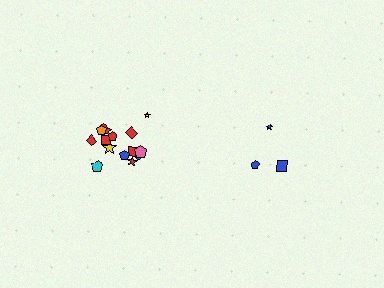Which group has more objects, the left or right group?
The left group.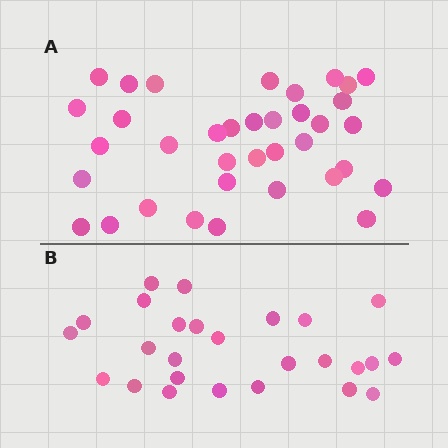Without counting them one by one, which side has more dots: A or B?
Region A (the top region) has more dots.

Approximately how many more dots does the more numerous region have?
Region A has roughly 10 or so more dots than region B.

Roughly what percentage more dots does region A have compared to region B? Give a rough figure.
About 40% more.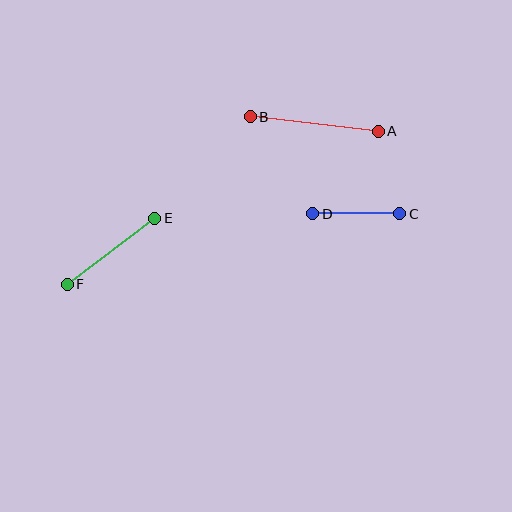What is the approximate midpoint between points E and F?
The midpoint is at approximately (111, 251) pixels.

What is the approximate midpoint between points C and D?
The midpoint is at approximately (356, 214) pixels.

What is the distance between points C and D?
The distance is approximately 87 pixels.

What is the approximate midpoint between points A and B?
The midpoint is at approximately (314, 124) pixels.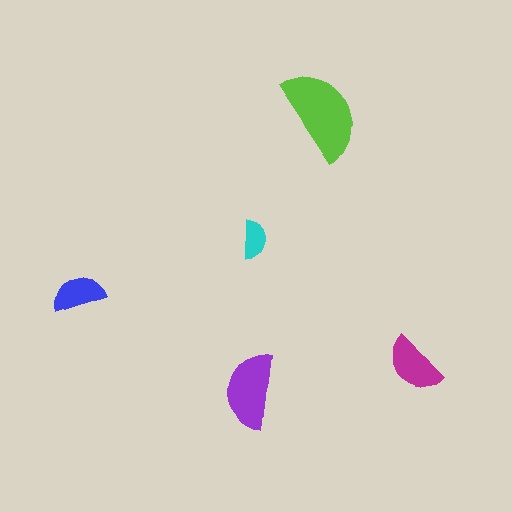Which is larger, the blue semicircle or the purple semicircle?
The purple one.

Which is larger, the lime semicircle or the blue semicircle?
The lime one.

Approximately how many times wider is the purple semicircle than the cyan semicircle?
About 2 times wider.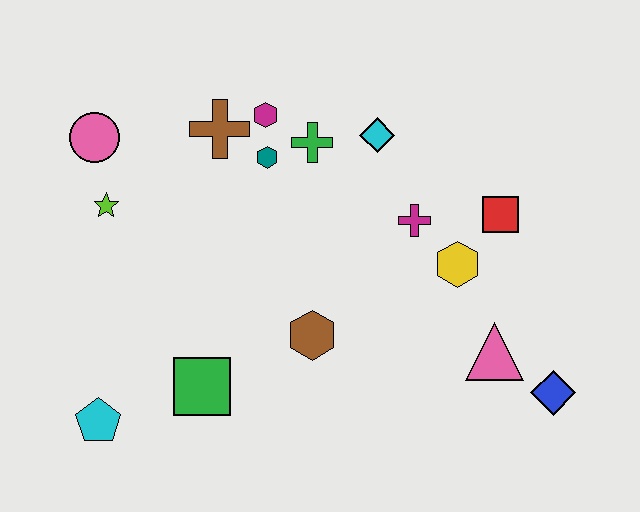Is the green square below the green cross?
Yes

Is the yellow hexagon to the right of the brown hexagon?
Yes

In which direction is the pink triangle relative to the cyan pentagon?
The pink triangle is to the right of the cyan pentagon.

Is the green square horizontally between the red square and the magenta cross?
No